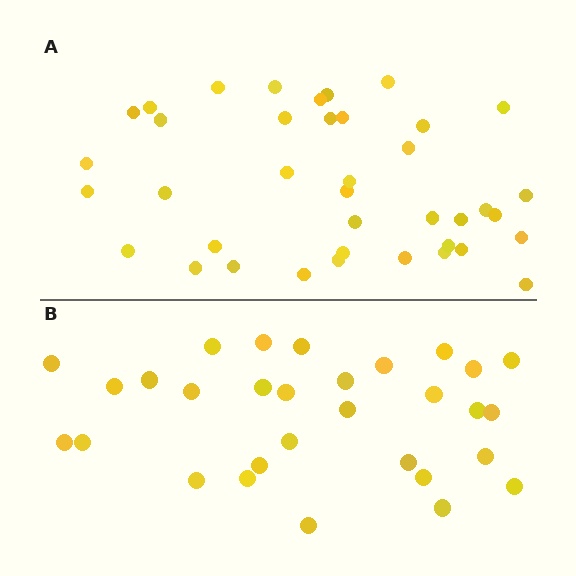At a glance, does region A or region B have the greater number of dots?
Region A (the top region) has more dots.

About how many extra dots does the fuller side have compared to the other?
Region A has roughly 8 or so more dots than region B.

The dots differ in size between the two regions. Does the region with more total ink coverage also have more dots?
No. Region B has more total ink coverage because its dots are larger, but region A actually contains more individual dots. Total area can be misleading — the number of items is what matters here.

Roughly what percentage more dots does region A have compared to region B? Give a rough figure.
About 30% more.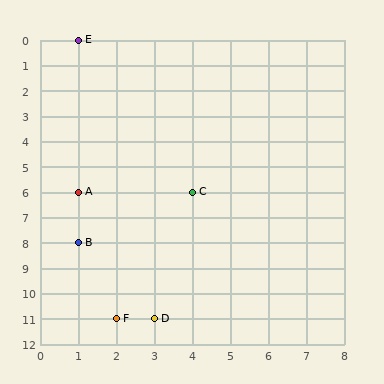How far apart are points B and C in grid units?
Points B and C are 3 columns and 2 rows apart (about 3.6 grid units diagonally).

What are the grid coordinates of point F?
Point F is at grid coordinates (2, 11).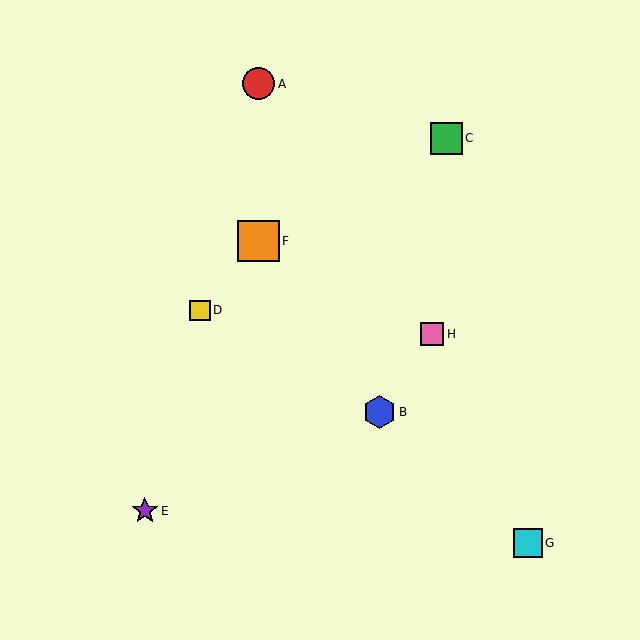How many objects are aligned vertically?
2 objects (A, F) are aligned vertically.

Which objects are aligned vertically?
Objects A, F are aligned vertically.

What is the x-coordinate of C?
Object C is at x≈446.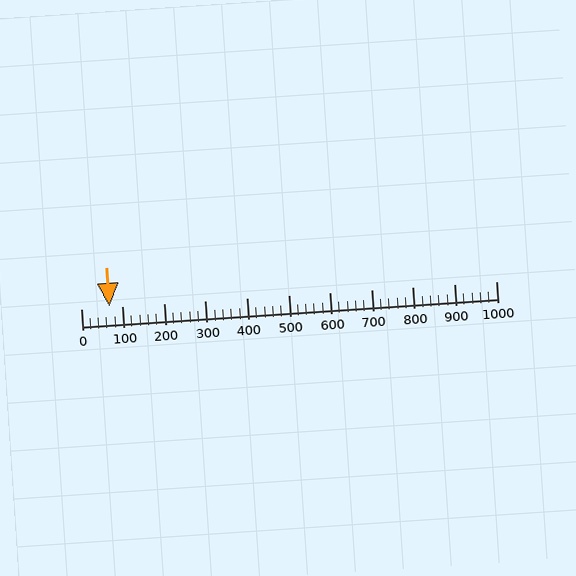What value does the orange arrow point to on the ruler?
The orange arrow points to approximately 70.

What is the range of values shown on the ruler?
The ruler shows values from 0 to 1000.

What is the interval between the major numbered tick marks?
The major tick marks are spaced 100 units apart.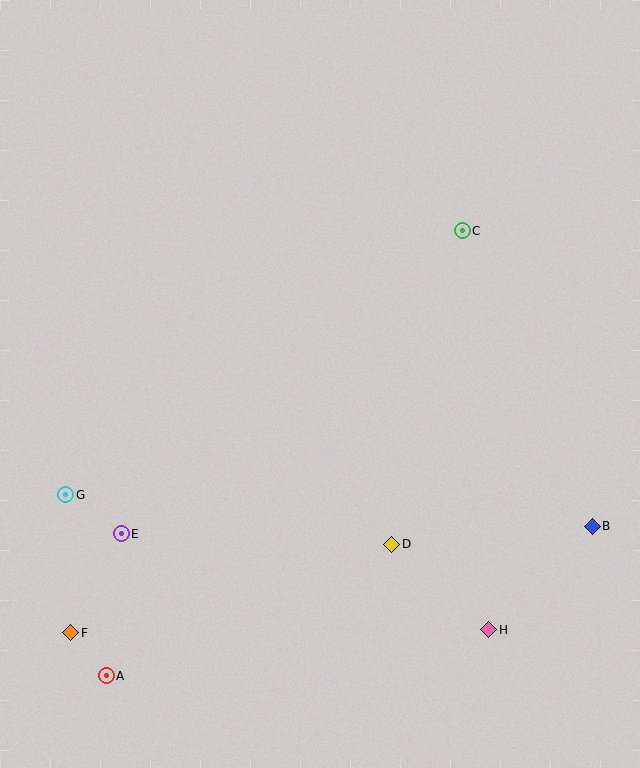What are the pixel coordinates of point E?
Point E is at (121, 534).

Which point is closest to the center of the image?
Point D at (392, 544) is closest to the center.